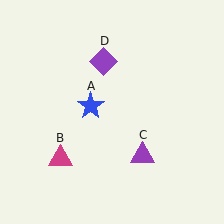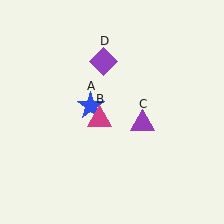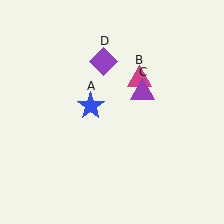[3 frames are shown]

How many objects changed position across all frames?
2 objects changed position: magenta triangle (object B), purple triangle (object C).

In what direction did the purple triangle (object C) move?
The purple triangle (object C) moved up.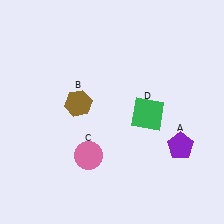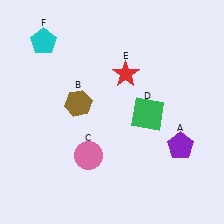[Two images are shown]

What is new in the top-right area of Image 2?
A red star (E) was added in the top-right area of Image 2.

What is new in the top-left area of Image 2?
A cyan pentagon (F) was added in the top-left area of Image 2.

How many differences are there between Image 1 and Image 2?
There are 2 differences between the two images.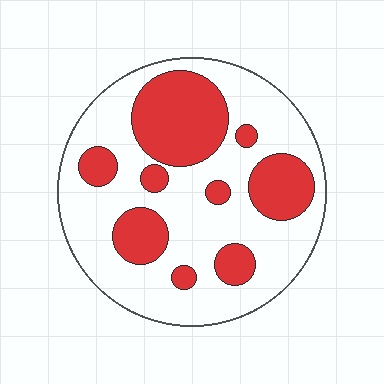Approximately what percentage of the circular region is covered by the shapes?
Approximately 30%.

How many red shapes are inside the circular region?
9.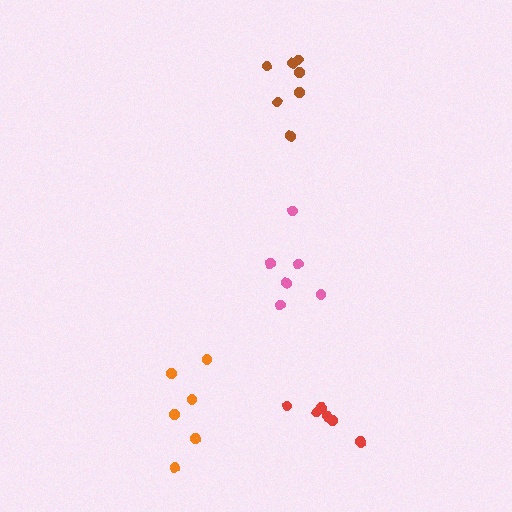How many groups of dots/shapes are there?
There are 4 groups.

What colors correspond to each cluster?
The clusters are colored: brown, pink, orange, red.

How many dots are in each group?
Group 1: 7 dots, Group 2: 6 dots, Group 3: 6 dots, Group 4: 7 dots (26 total).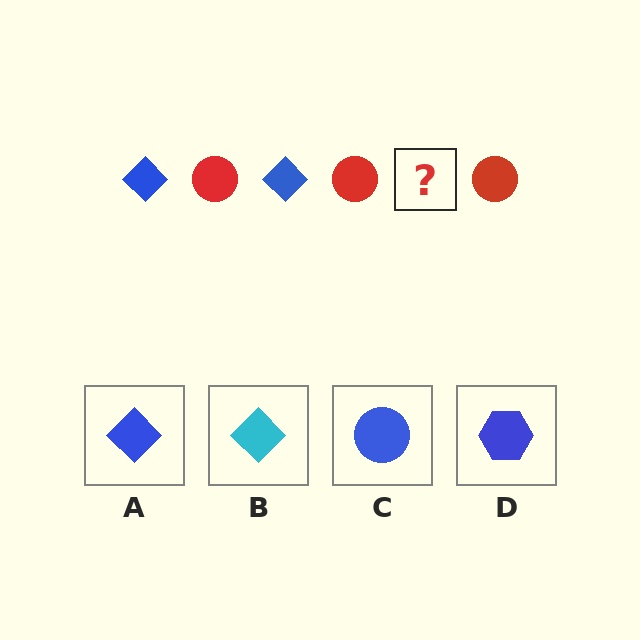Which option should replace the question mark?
Option A.